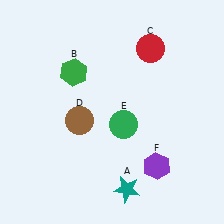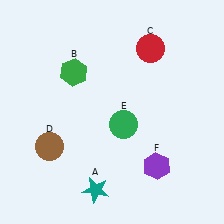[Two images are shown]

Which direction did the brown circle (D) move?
The brown circle (D) moved left.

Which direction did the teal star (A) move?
The teal star (A) moved left.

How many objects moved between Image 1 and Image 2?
2 objects moved between the two images.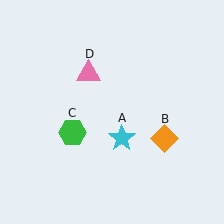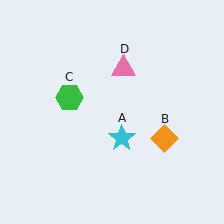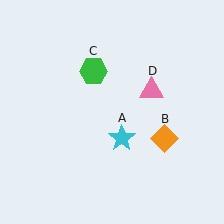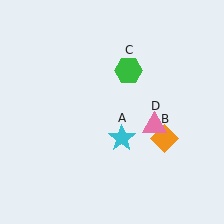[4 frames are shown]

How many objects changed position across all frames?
2 objects changed position: green hexagon (object C), pink triangle (object D).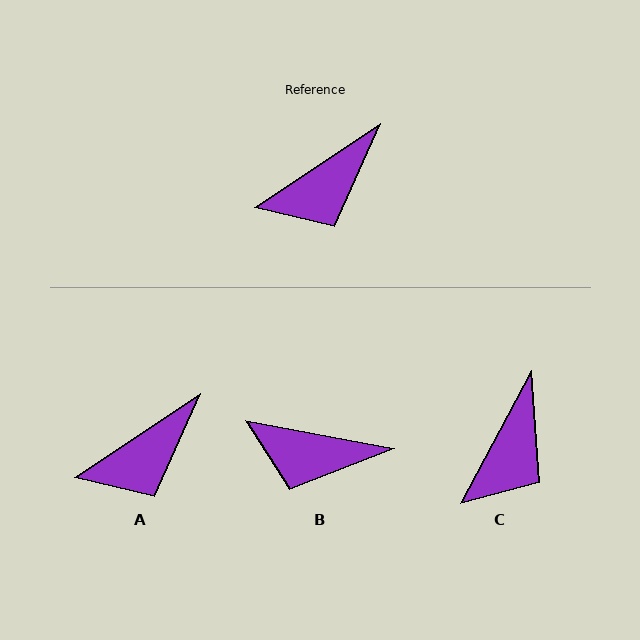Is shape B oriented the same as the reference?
No, it is off by about 45 degrees.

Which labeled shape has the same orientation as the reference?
A.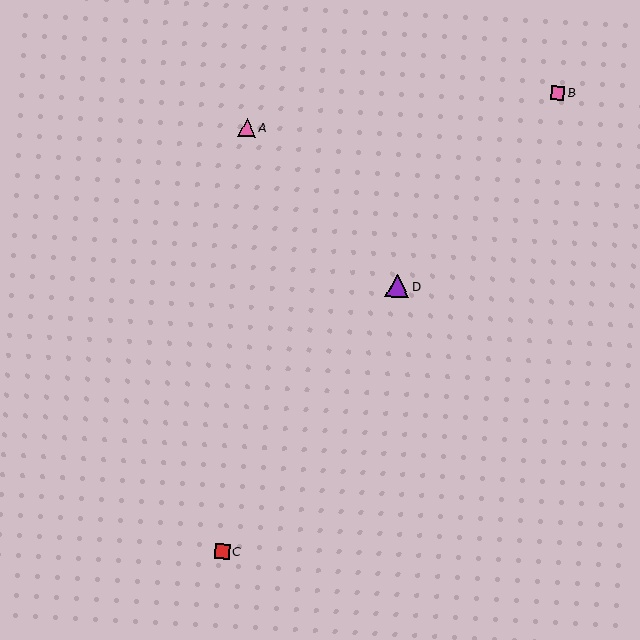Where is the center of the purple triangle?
The center of the purple triangle is at (397, 286).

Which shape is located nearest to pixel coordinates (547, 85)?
The pink square (labeled B) at (558, 93) is nearest to that location.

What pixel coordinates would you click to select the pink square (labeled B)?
Click at (558, 93) to select the pink square B.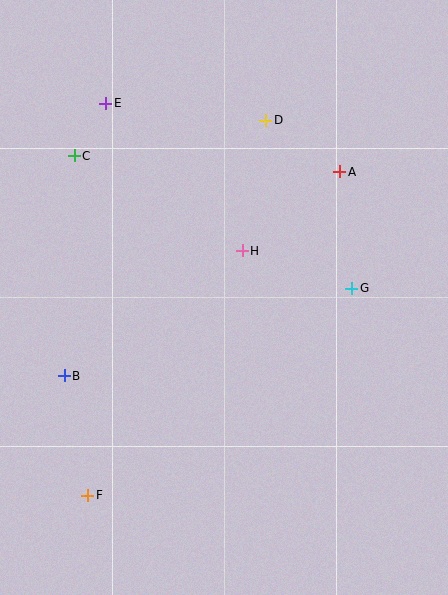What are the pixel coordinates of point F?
Point F is at (88, 495).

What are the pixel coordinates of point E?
Point E is at (106, 103).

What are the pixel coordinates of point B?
Point B is at (64, 376).